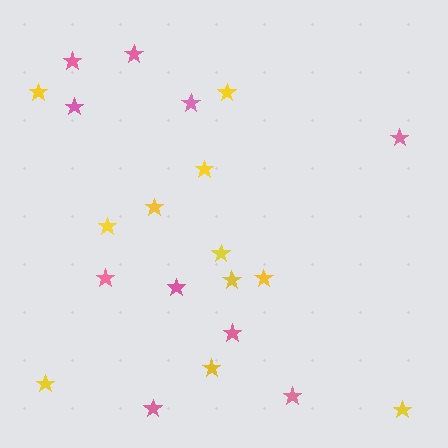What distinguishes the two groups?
There are 2 groups: one group of pink stars (10) and one group of yellow stars (11).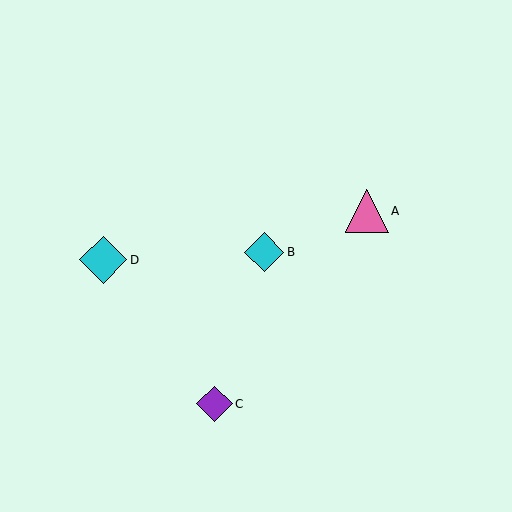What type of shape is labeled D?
Shape D is a cyan diamond.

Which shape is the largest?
The cyan diamond (labeled D) is the largest.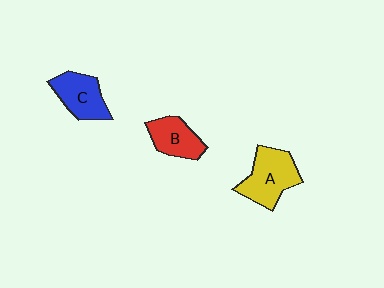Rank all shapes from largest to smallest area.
From largest to smallest: A (yellow), C (blue), B (red).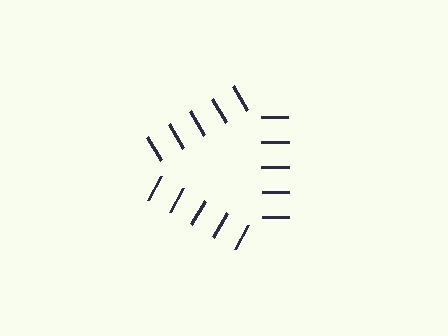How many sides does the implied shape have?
3 sides — the line-ends trace a triangle.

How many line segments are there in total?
15 — 5 along each of the 3 edges.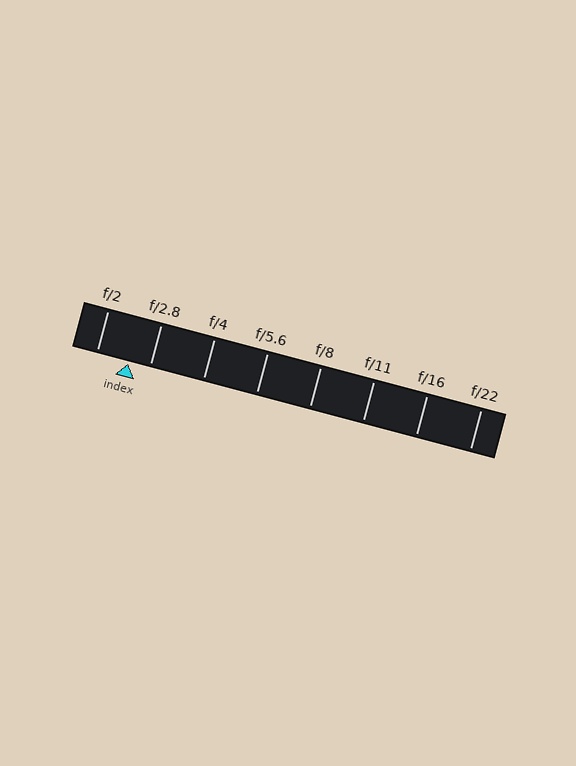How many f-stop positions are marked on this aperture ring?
There are 8 f-stop positions marked.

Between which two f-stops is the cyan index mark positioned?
The index mark is between f/2 and f/2.8.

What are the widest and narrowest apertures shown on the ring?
The widest aperture shown is f/2 and the narrowest is f/22.